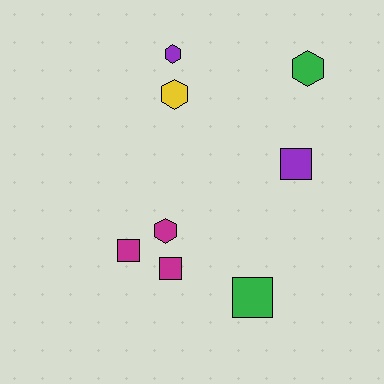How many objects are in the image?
There are 8 objects.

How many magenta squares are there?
There are 2 magenta squares.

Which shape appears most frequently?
Square, with 4 objects.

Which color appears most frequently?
Magenta, with 3 objects.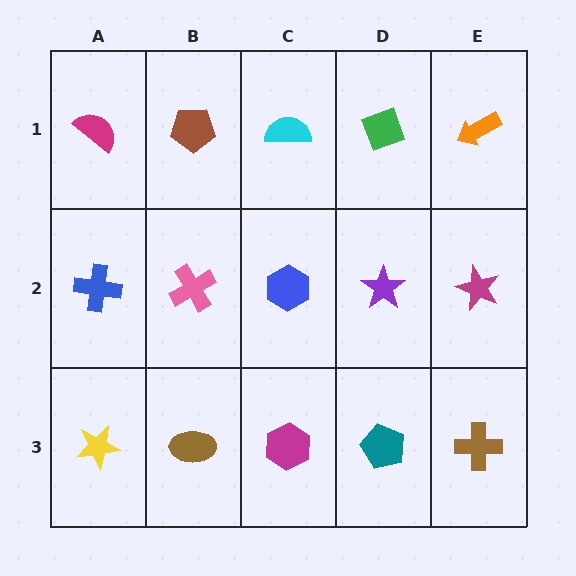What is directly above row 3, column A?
A blue cross.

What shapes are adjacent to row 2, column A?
A magenta semicircle (row 1, column A), a yellow star (row 3, column A), a pink cross (row 2, column B).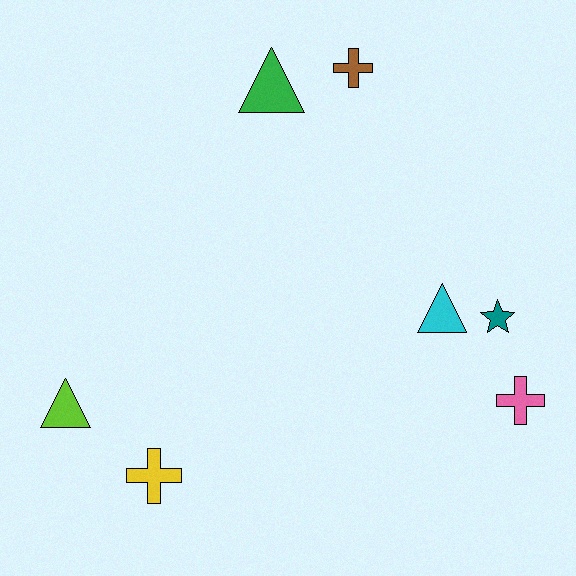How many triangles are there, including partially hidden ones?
There are 3 triangles.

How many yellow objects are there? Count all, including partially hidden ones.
There is 1 yellow object.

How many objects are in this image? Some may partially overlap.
There are 7 objects.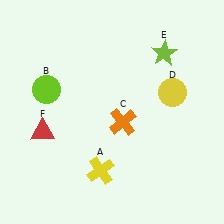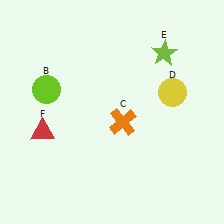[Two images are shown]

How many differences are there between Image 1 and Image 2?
There is 1 difference between the two images.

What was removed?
The yellow cross (A) was removed in Image 2.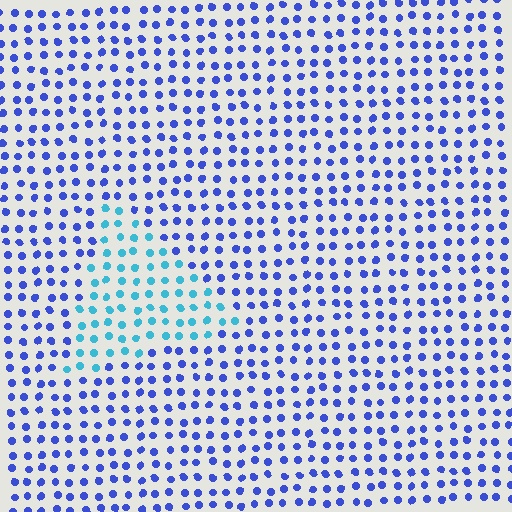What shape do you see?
I see a triangle.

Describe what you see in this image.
The image is filled with small blue elements in a uniform arrangement. A triangle-shaped region is visible where the elements are tinted to a slightly different hue, forming a subtle color boundary.